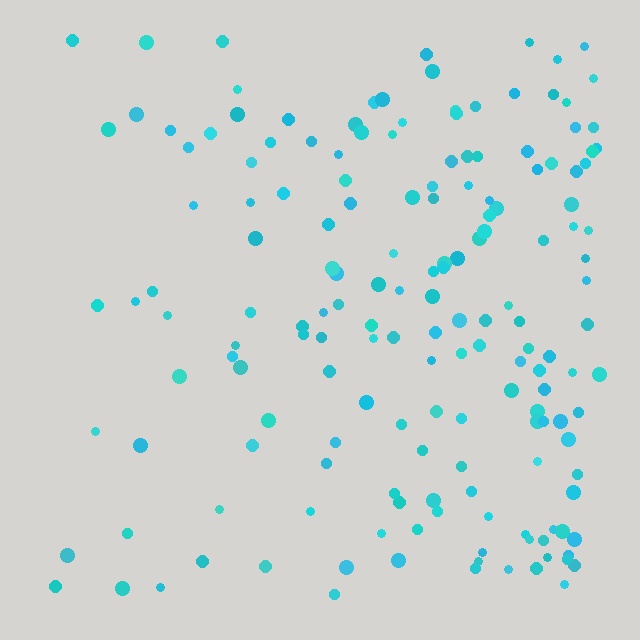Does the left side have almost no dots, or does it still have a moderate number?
Still a moderate number, just noticeably fewer than the right.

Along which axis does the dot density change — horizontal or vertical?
Horizontal.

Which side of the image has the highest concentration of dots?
The right.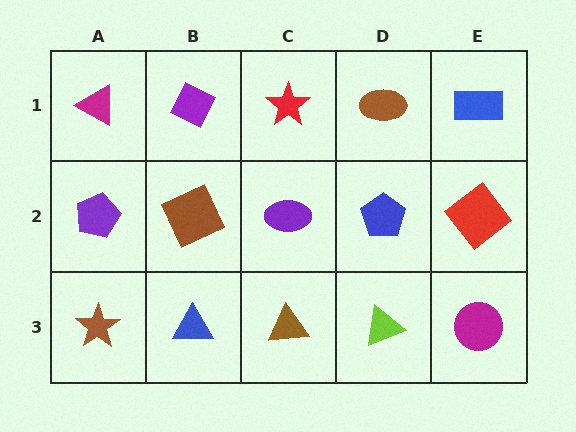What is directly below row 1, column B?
A brown square.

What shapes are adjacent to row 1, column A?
A purple pentagon (row 2, column A), a purple diamond (row 1, column B).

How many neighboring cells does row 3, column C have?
3.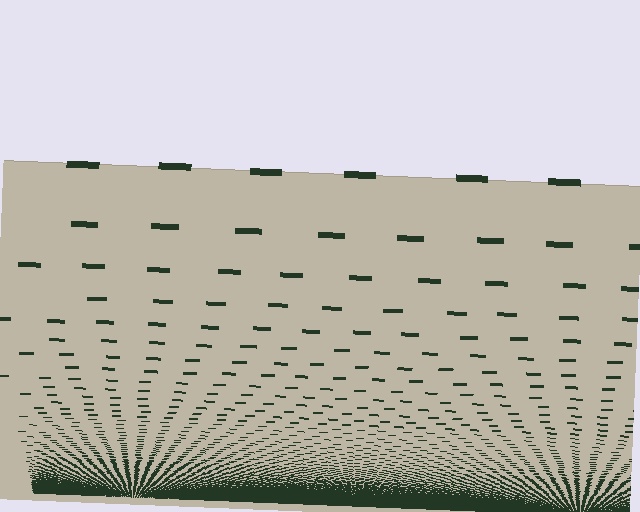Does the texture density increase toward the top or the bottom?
Density increases toward the bottom.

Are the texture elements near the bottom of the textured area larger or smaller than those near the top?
Smaller. The gradient is inverted — elements near the bottom are smaller and denser.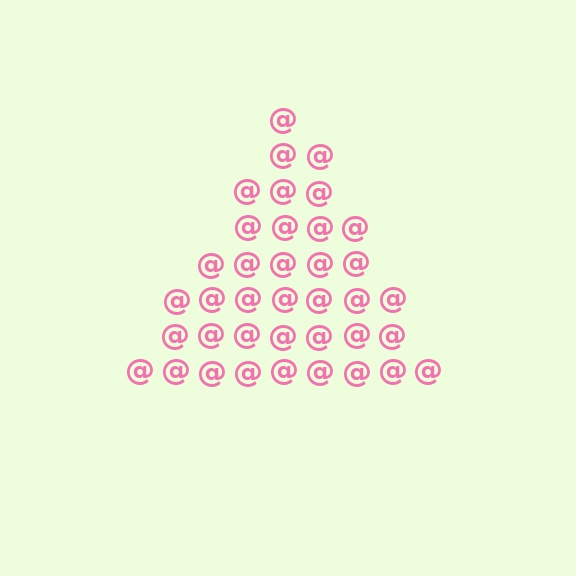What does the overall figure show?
The overall figure shows a triangle.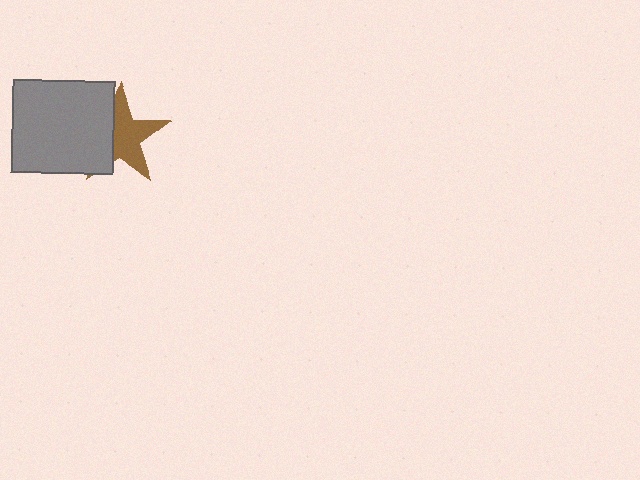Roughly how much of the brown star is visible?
About half of it is visible (roughly 62%).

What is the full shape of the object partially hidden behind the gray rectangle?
The partially hidden object is a brown star.